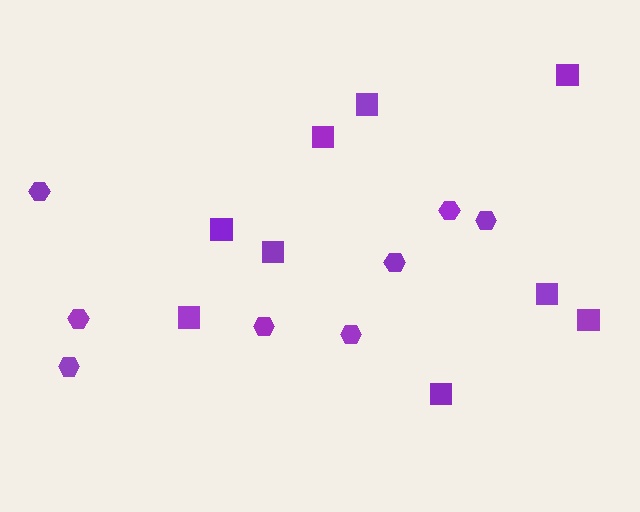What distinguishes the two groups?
There are 2 groups: one group of squares (9) and one group of hexagons (8).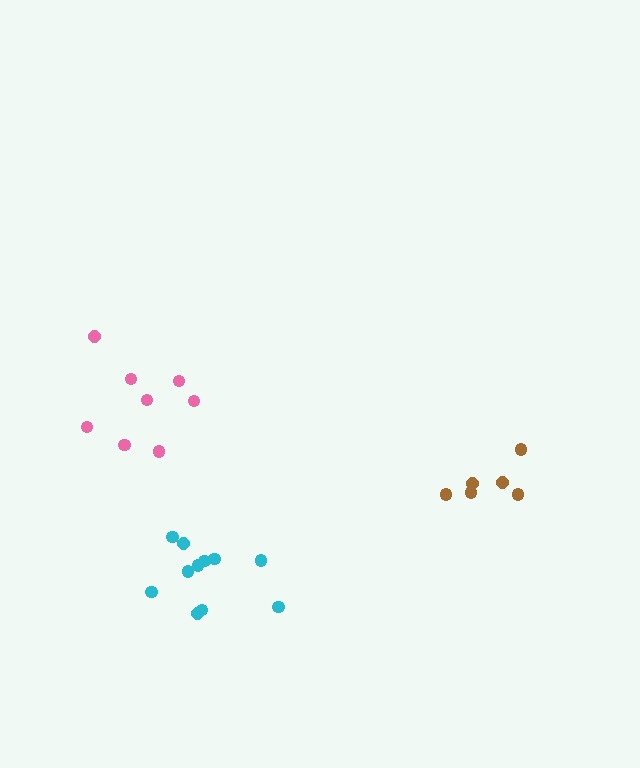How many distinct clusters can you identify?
There are 3 distinct clusters.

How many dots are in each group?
Group 1: 8 dots, Group 2: 6 dots, Group 3: 11 dots (25 total).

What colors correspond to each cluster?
The clusters are colored: pink, brown, cyan.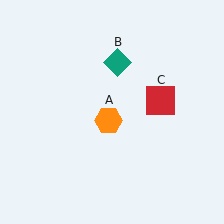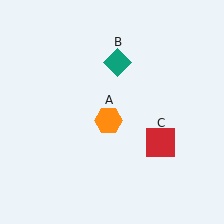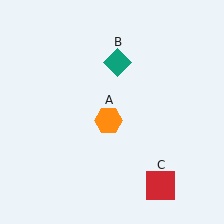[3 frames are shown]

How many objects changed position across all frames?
1 object changed position: red square (object C).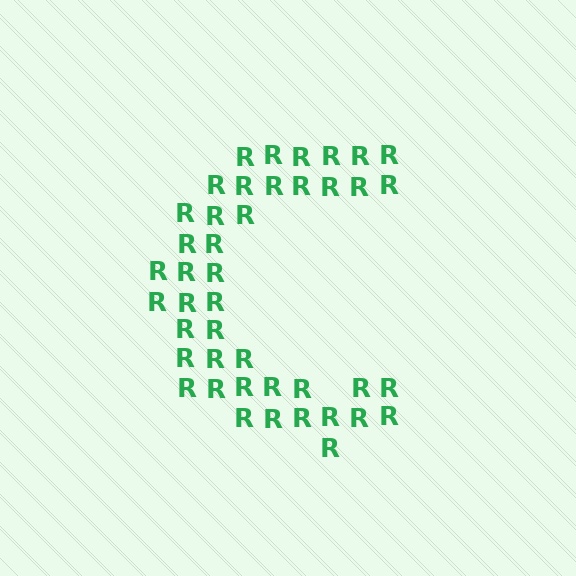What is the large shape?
The large shape is the letter C.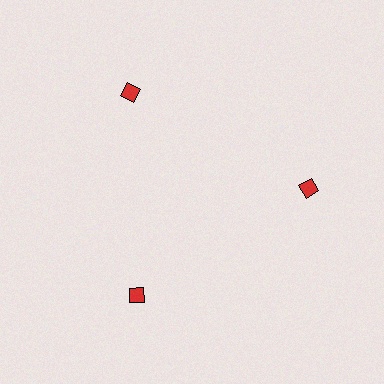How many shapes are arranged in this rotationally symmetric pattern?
There are 3 shapes, arranged in 3 groups of 1.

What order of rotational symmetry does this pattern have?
This pattern has 3-fold rotational symmetry.